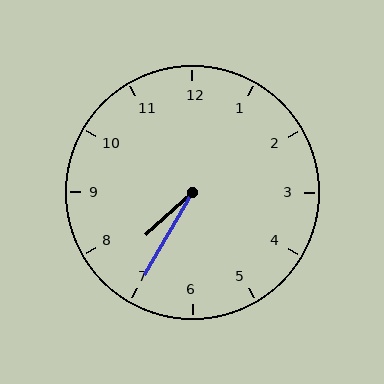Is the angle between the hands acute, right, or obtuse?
It is acute.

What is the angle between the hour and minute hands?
Approximately 18 degrees.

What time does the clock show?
7:35.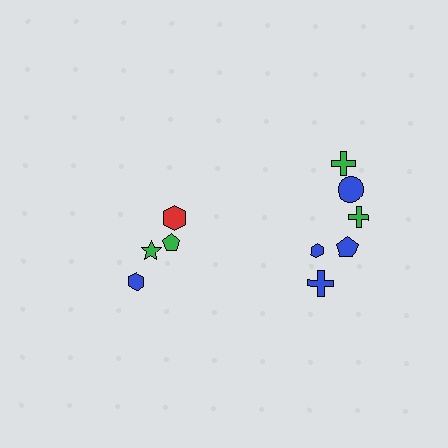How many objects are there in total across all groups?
There are 10 objects.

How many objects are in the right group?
There are 6 objects.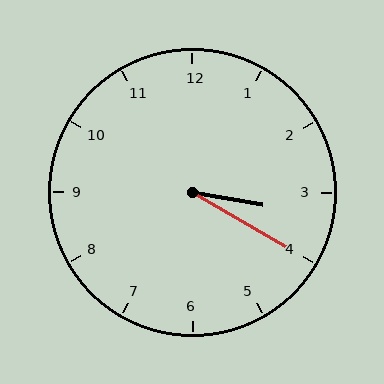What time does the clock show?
3:20.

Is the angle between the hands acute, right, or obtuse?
It is acute.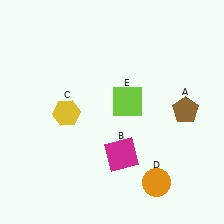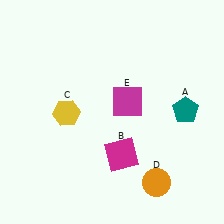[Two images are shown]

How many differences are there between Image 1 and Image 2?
There are 2 differences between the two images.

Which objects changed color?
A changed from brown to teal. E changed from lime to magenta.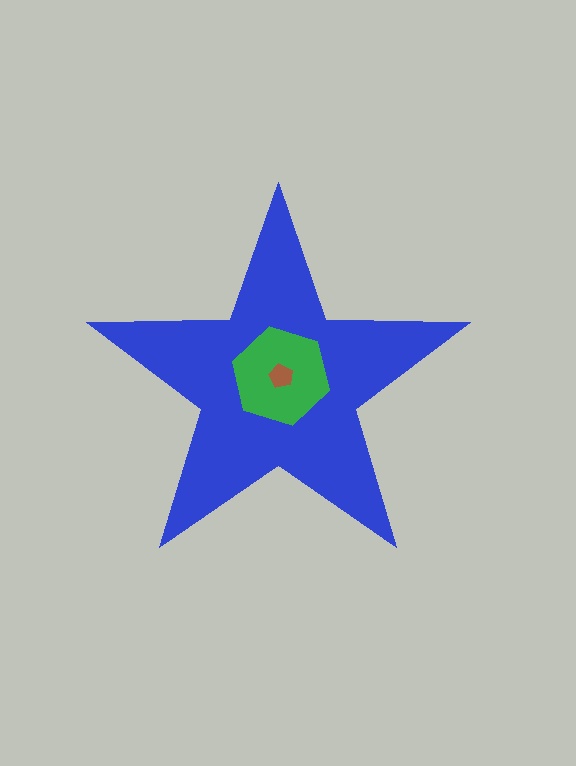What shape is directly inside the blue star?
The green hexagon.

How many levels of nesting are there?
3.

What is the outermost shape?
The blue star.